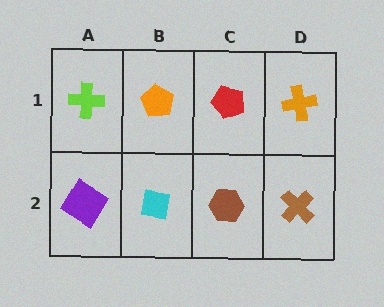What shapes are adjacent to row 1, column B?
A cyan square (row 2, column B), a lime cross (row 1, column A), a red pentagon (row 1, column C).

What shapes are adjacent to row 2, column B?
An orange pentagon (row 1, column B), a purple diamond (row 2, column A), a brown hexagon (row 2, column C).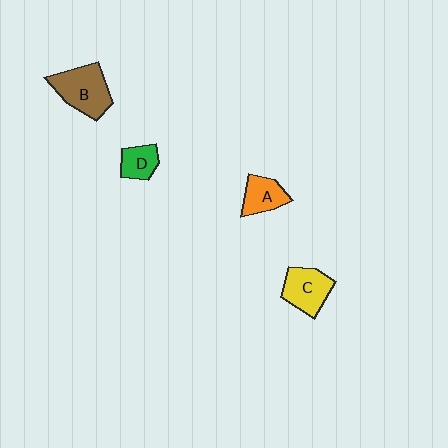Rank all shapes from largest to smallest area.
From largest to smallest: B (brown), C (yellow), A (orange), D (green).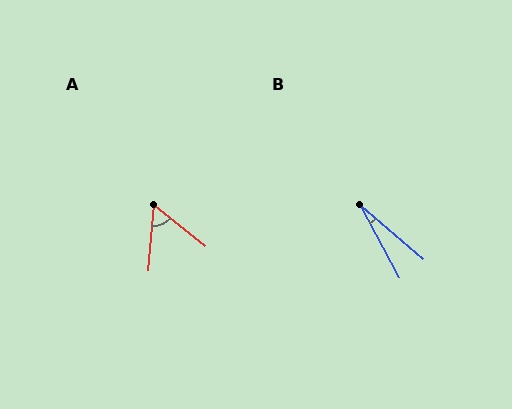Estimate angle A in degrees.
Approximately 57 degrees.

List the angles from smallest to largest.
B (21°), A (57°).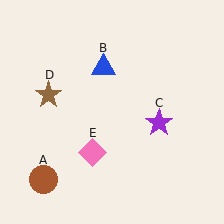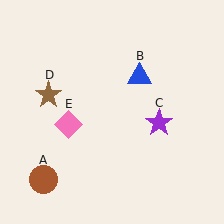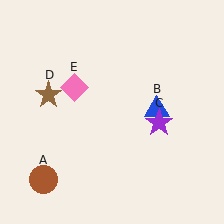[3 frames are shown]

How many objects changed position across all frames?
2 objects changed position: blue triangle (object B), pink diamond (object E).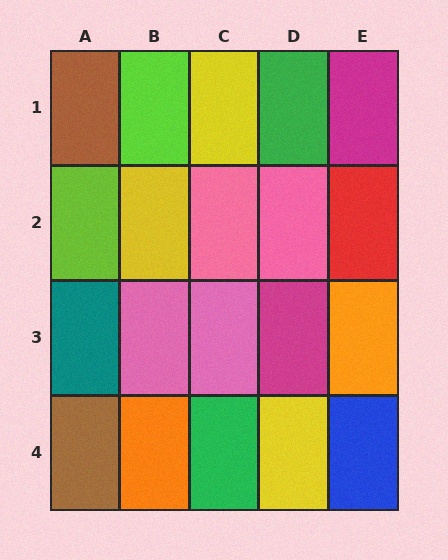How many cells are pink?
4 cells are pink.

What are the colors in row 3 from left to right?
Teal, pink, pink, magenta, orange.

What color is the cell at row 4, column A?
Brown.